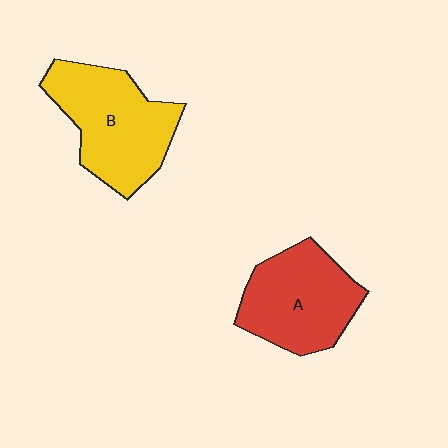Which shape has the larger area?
Shape B (yellow).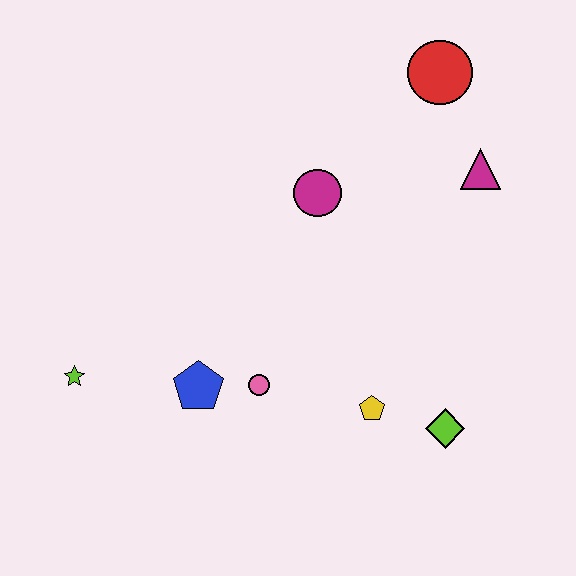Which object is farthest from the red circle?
The lime star is farthest from the red circle.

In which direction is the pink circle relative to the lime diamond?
The pink circle is to the left of the lime diamond.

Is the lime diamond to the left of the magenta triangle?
Yes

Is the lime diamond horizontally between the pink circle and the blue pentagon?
No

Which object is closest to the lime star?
The blue pentagon is closest to the lime star.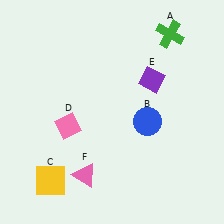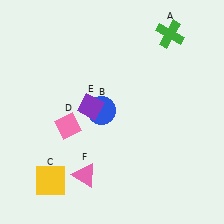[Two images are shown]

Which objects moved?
The objects that moved are: the blue circle (B), the purple diamond (E).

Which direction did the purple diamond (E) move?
The purple diamond (E) moved left.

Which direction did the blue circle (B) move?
The blue circle (B) moved left.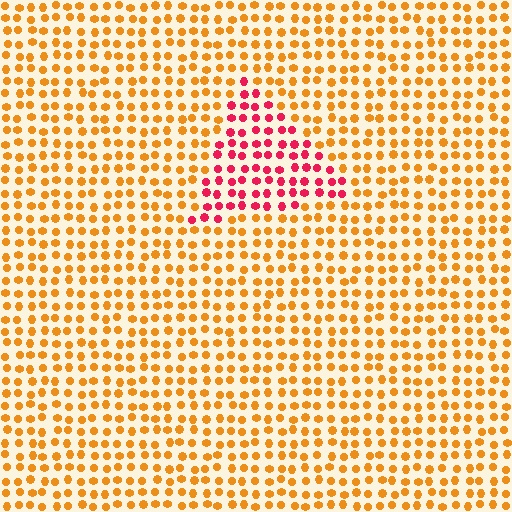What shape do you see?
I see a triangle.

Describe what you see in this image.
The image is filled with small orange elements in a uniform arrangement. A triangle-shaped region is visible where the elements are tinted to a slightly different hue, forming a subtle color boundary.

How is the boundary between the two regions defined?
The boundary is defined purely by a slight shift in hue (about 51 degrees). Spacing, size, and orientation are identical on both sides.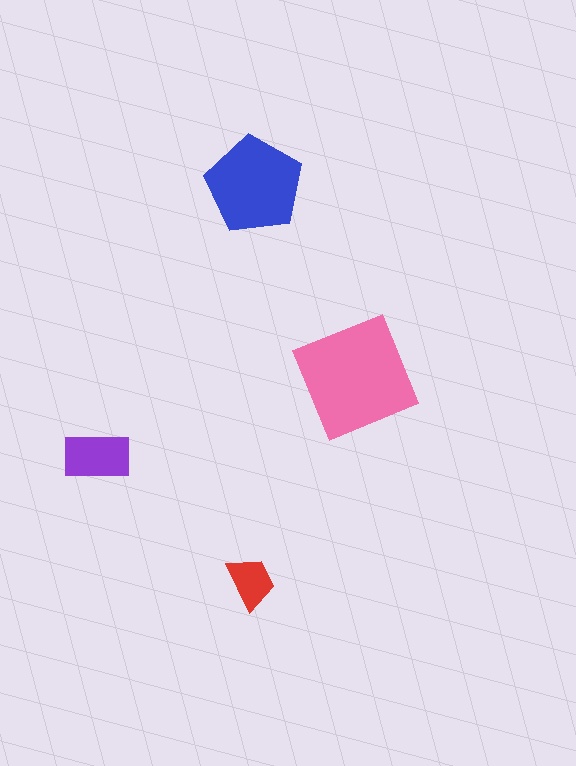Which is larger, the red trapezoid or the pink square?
The pink square.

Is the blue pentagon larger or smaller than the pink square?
Smaller.